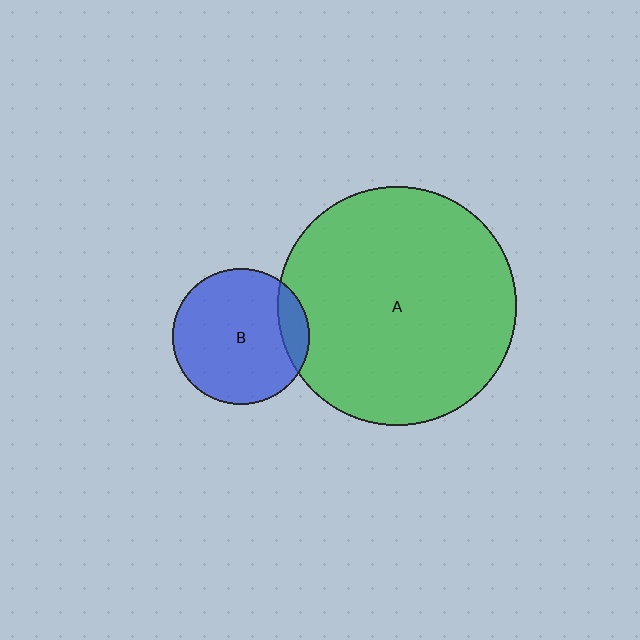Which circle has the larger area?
Circle A (green).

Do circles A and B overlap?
Yes.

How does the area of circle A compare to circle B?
Approximately 3.1 times.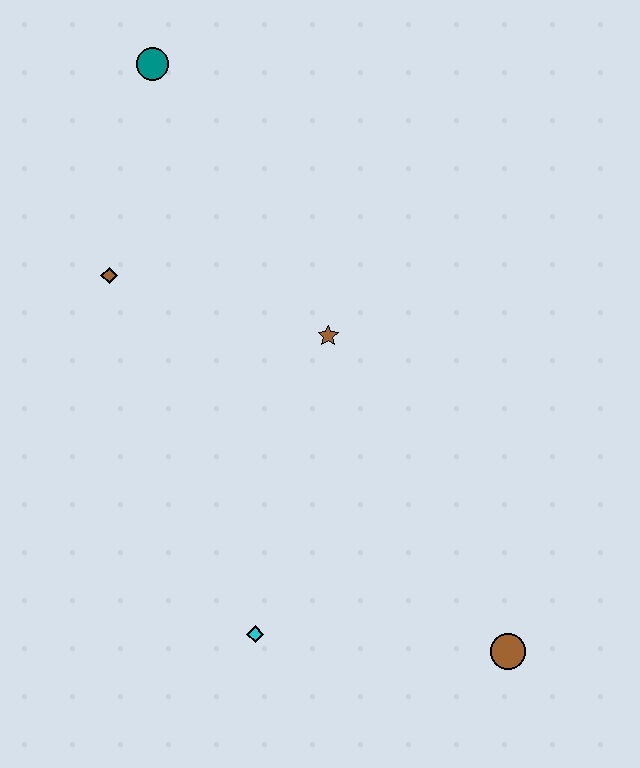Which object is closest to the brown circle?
The cyan diamond is closest to the brown circle.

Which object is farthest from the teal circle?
The brown circle is farthest from the teal circle.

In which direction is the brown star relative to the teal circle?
The brown star is below the teal circle.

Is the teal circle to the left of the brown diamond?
No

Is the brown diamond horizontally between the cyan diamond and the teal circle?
No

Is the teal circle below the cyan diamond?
No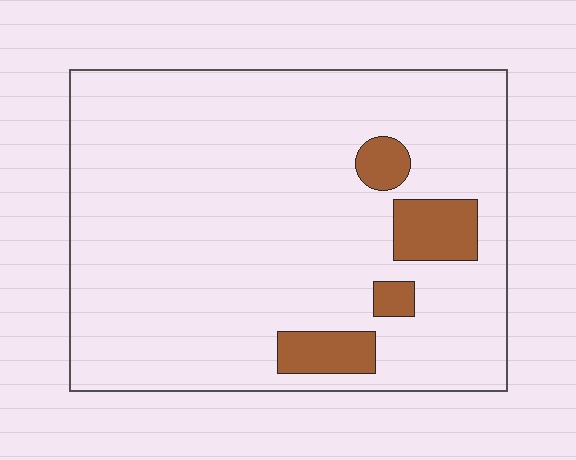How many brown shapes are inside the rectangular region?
4.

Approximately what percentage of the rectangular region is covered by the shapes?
Approximately 10%.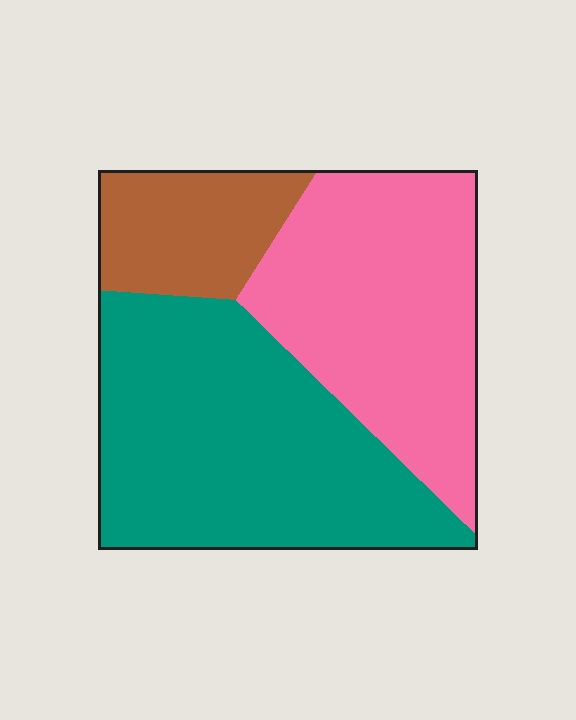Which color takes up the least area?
Brown, at roughly 15%.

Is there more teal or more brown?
Teal.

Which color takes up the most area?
Teal, at roughly 45%.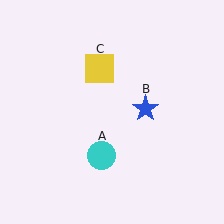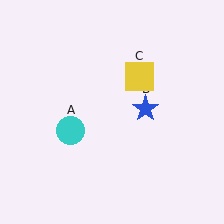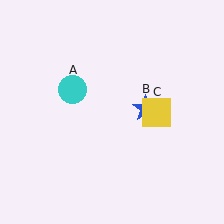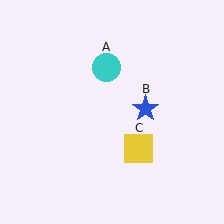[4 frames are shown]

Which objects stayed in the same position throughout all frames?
Blue star (object B) remained stationary.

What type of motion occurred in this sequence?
The cyan circle (object A), yellow square (object C) rotated clockwise around the center of the scene.